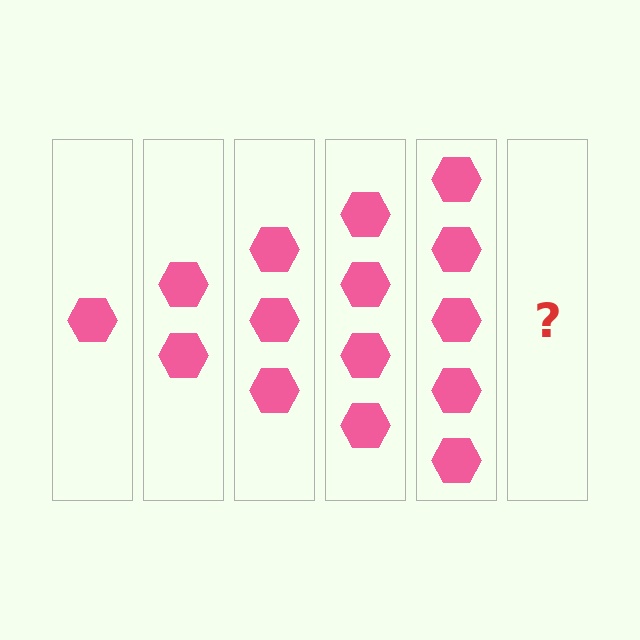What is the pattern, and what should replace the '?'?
The pattern is that each step adds one more hexagon. The '?' should be 6 hexagons.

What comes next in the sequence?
The next element should be 6 hexagons.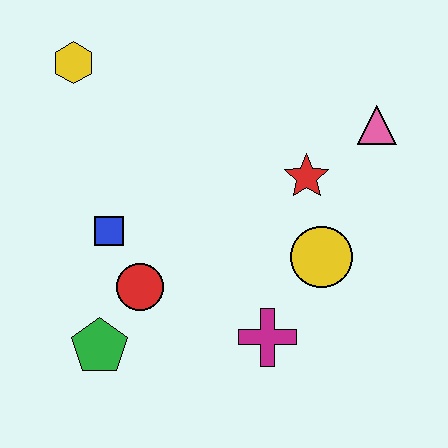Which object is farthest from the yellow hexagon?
The magenta cross is farthest from the yellow hexagon.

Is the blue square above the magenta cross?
Yes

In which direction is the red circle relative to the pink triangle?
The red circle is to the left of the pink triangle.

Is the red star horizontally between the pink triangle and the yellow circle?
No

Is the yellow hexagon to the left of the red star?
Yes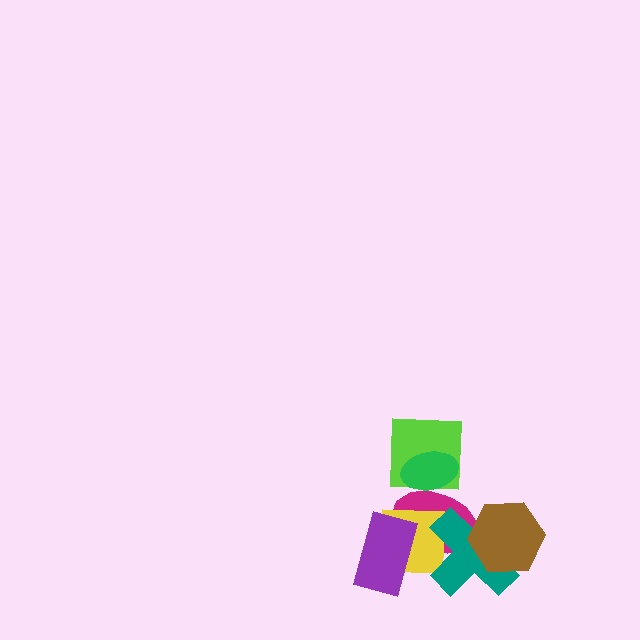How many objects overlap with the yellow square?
3 objects overlap with the yellow square.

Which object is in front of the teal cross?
The brown hexagon is in front of the teal cross.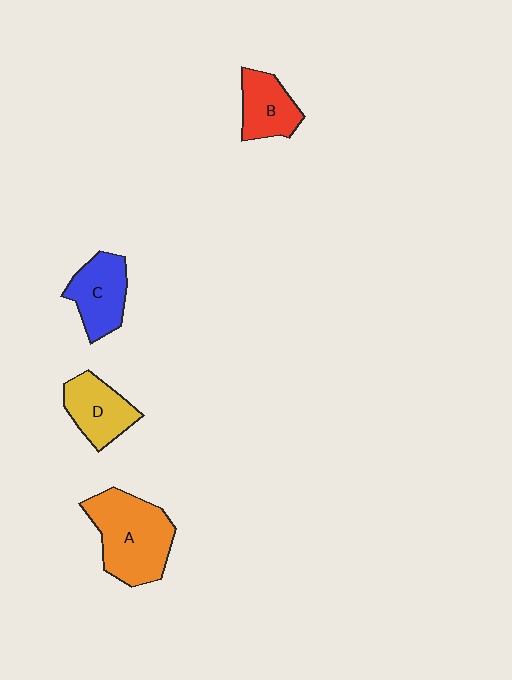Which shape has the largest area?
Shape A (orange).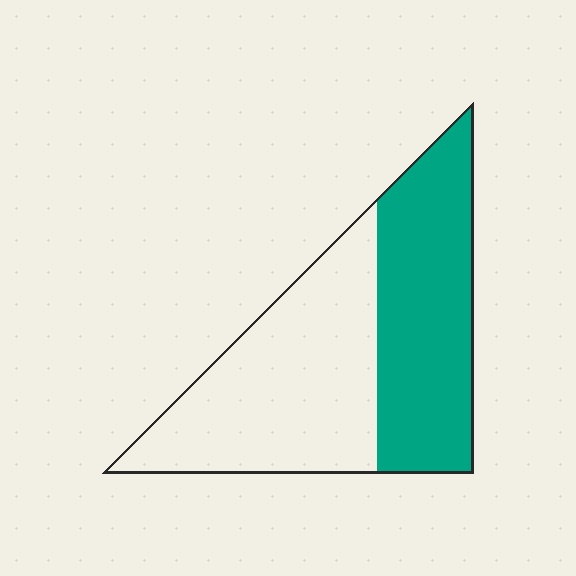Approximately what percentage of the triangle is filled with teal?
Approximately 45%.